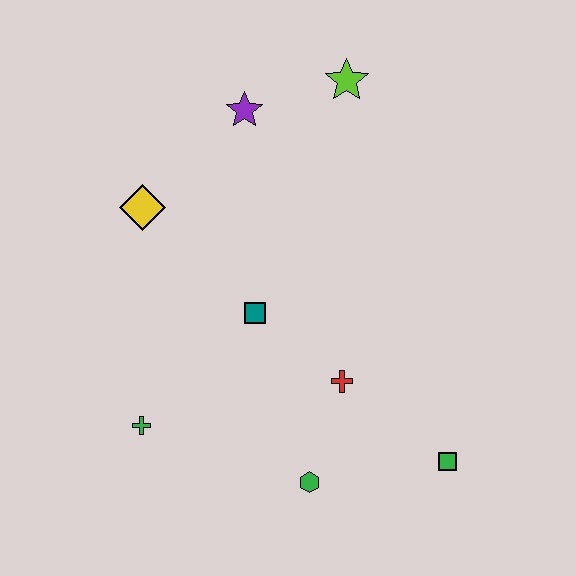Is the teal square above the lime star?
No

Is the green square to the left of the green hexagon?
No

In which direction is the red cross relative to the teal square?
The red cross is to the right of the teal square.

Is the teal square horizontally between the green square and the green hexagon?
No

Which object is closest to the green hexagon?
The red cross is closest to the green hexagon.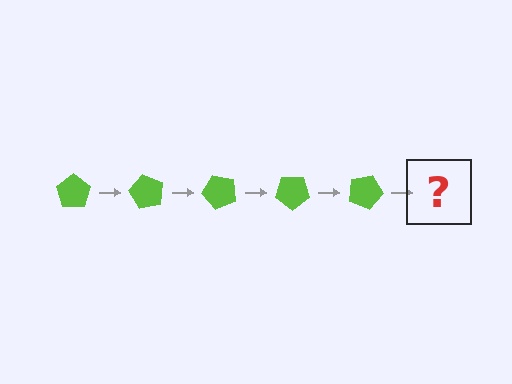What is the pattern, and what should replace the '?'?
The pattern is that the pentagon rotates 60 degrees each step. The '?' should be a lime pentagon rotated 300 degrees.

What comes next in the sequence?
The next element should be a lime pentagon rotated 300 degrees.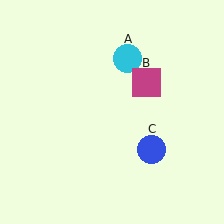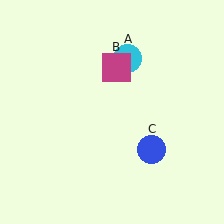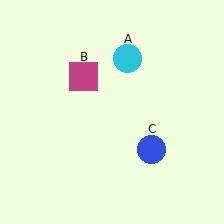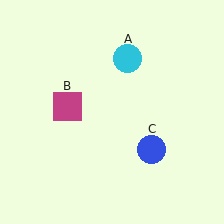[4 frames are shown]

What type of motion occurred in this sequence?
The magenta square (object B) rotated counterclockwise around the center of the scene.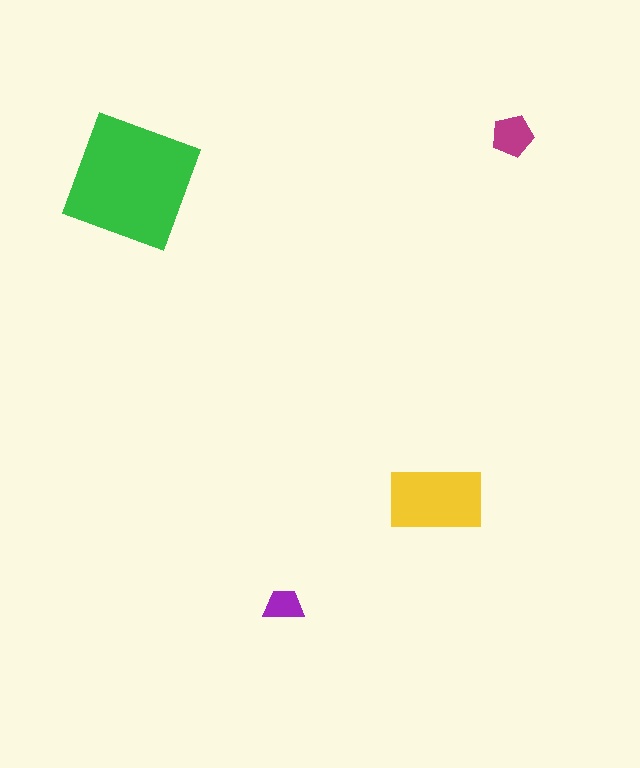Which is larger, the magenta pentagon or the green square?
The green square.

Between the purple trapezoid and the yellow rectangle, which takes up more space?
The yellow rectangle.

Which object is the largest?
The green square.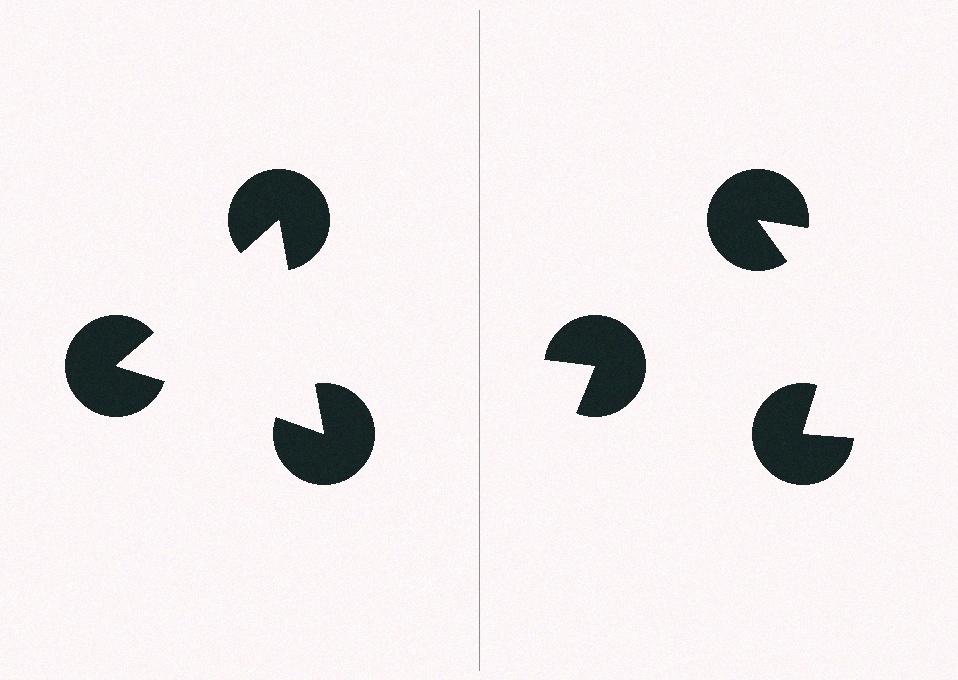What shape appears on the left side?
An illusory triangle.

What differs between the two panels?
The pac-man discs are positioned identically on both sides; only the wedge orientations differ. On the left they align to a triangle; on the right they are misaligned.